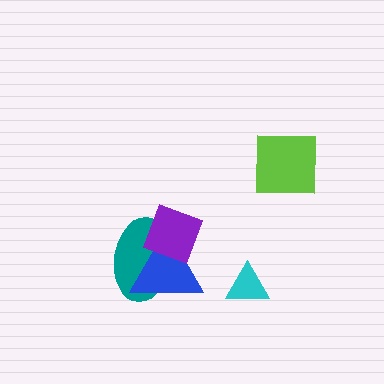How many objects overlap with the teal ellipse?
2 objects overlap with the teal ellipse.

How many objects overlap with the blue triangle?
2 objects overlap with the blue triangle.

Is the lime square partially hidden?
No, no other shape covers it.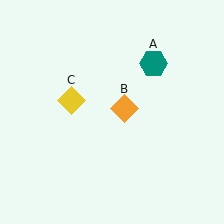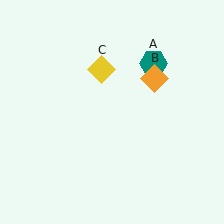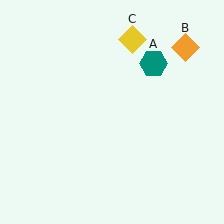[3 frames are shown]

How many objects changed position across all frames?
2 objects changed position: orange diamond (object B), yellow diamond (object C).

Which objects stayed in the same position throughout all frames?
Teal hexagon (object A) remained stationary.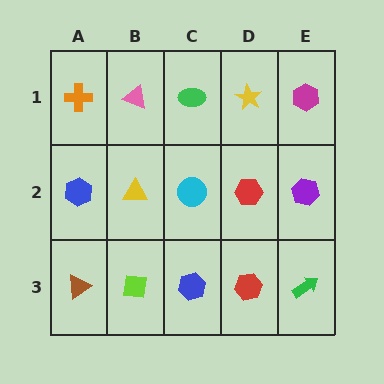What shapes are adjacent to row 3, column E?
A purple hexagon (row 2, column E), a red hexagon (row 3, column D).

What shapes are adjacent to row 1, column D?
A red hexagon (row 2, column D), a green ellipse (row 1, column C), a magenta hexagon (row 1, column E).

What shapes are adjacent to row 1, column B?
A yellow triangle (row 2, column B), an orange cross (row 1, column A), a green ellipse (row 1, column C).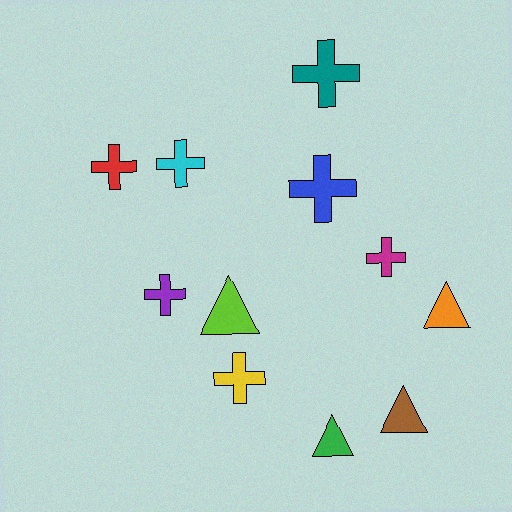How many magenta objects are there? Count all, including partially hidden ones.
There is 1 magenta object.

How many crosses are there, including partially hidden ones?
There are 7 crosses.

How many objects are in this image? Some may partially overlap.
There are 11 objects.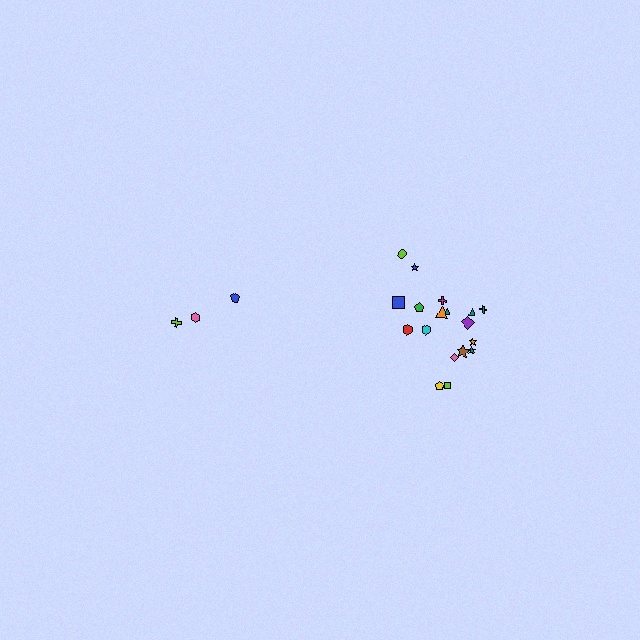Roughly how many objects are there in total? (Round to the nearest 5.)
Roughly 20 objects in total.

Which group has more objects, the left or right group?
The right group.